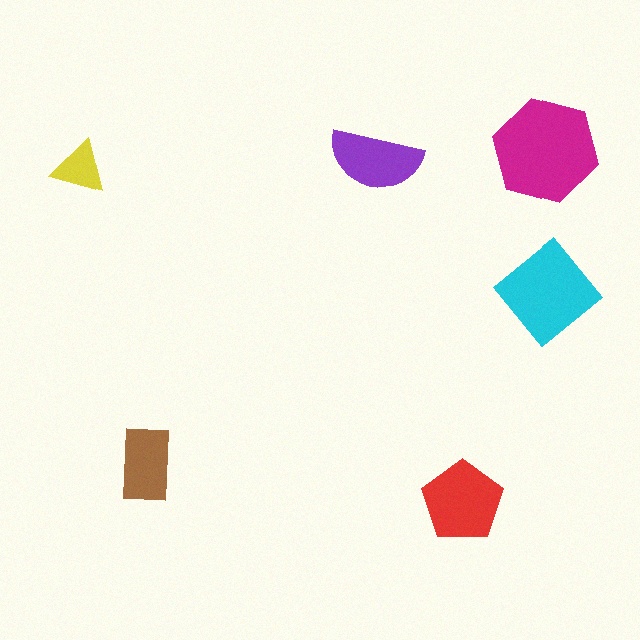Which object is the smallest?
The yellow triangle.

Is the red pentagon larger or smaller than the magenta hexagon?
Smaller.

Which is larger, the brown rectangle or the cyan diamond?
The cyan diamond.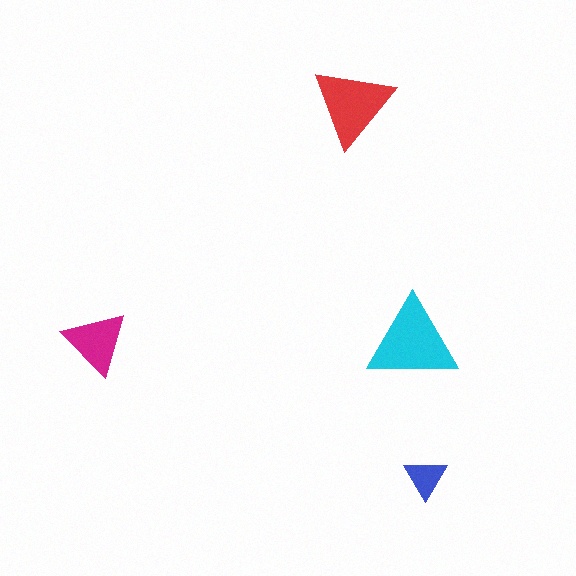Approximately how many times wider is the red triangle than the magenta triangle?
About 1.5 times wider.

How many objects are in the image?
There are 4 objects in the image.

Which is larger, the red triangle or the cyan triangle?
The cyan one.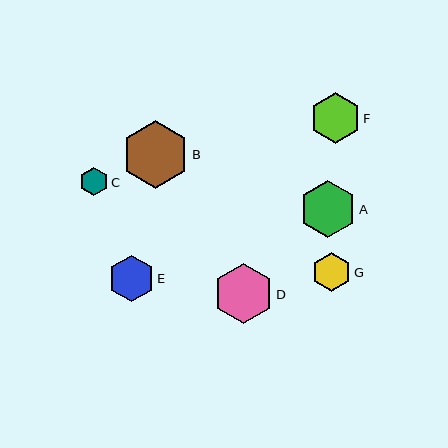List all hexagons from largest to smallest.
From largest to smallest: B, D, A, F, E, G, C.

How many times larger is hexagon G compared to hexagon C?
Hexagon G is approximately 1.4 times the size of hexagon C.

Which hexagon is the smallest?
Hexagon C is the smallest with a size of approximately 28 pixels.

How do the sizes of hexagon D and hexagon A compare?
Hexagon D and hexagon A are approximately the same size.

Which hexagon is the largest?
Hexagon B is the largest with a size of approximately 67 pixels.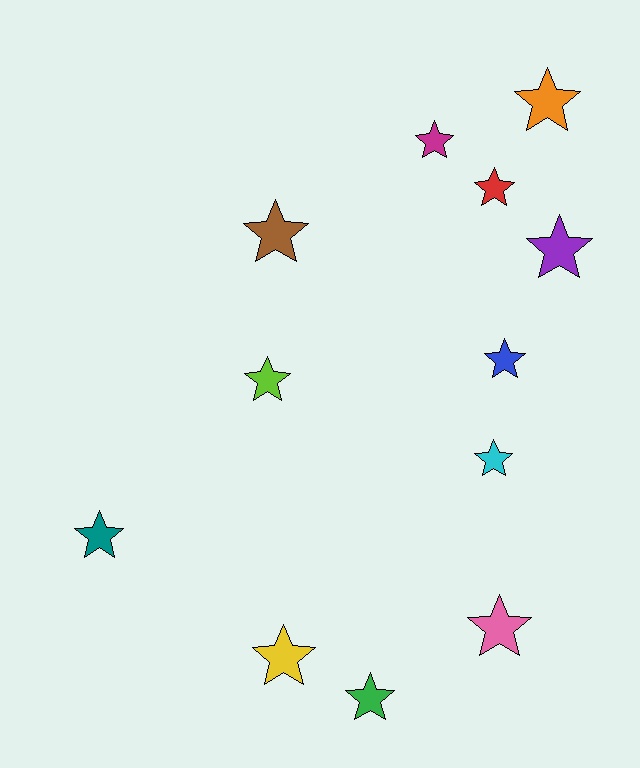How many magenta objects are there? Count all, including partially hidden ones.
There is 1 magenta object.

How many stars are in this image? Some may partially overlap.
There are 12 stars.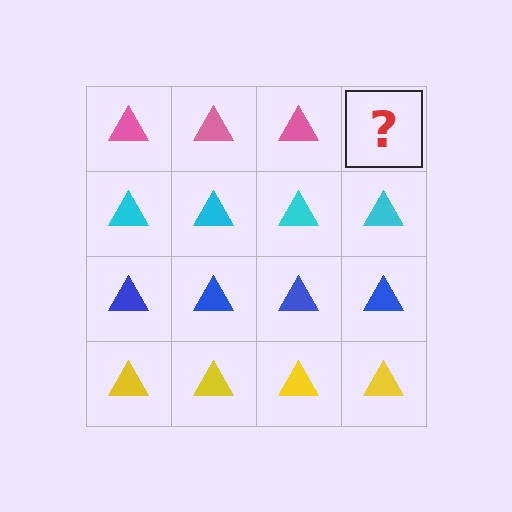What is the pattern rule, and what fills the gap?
The rule is that each row has a consistent color. The gap should be filled with a pink triangle.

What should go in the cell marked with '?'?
The missing cell should contain a pink triangle.